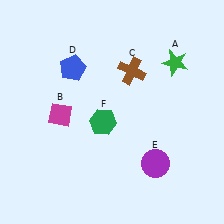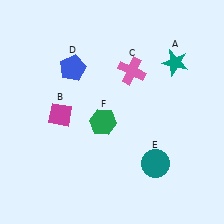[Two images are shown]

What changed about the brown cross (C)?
In Image 1, C is brown. In Image 2, it changed to pink.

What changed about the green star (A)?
In Image 1, A is green. In Image 2, it changed to teal.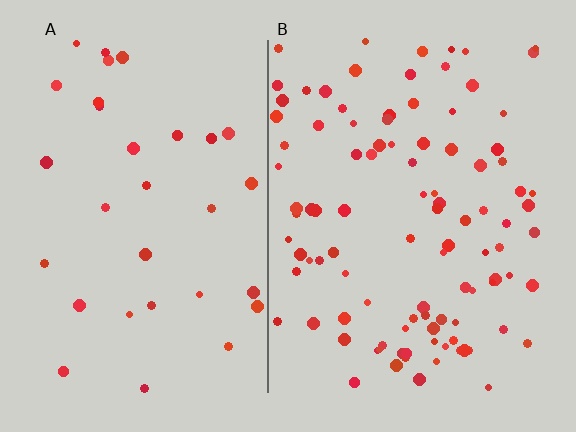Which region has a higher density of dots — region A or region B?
B (the right).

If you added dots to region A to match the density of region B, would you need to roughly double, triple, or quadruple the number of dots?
Approximately triple.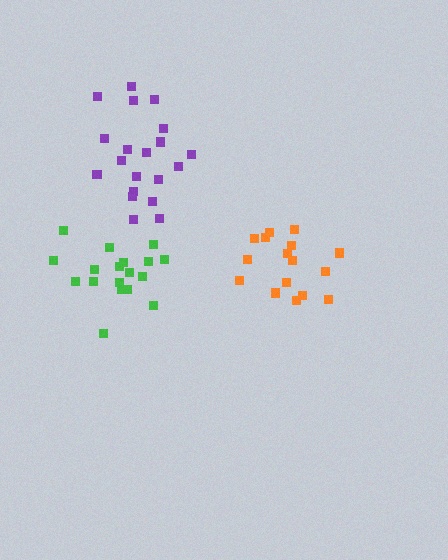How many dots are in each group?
Group 1: 20 dots, Group 2: 18 dots, Group 3: 16 dots (54 total).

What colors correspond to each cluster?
The clusters are colored: purple, green, orange.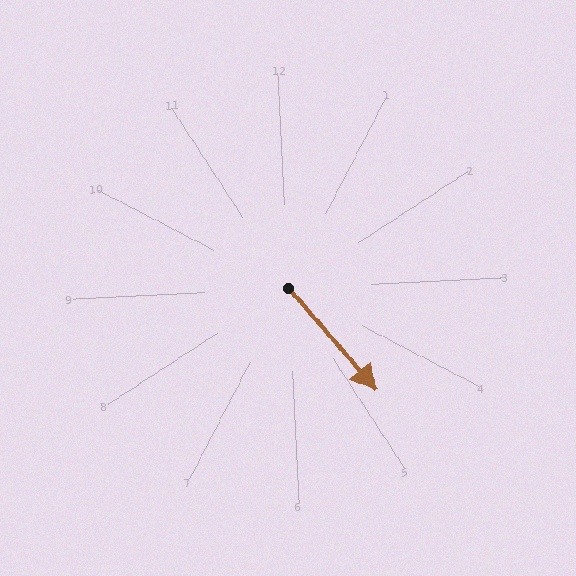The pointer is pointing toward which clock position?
Roughly 5 o'clock.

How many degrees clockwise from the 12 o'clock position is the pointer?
Approximately 142 degrees.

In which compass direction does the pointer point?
Southeast.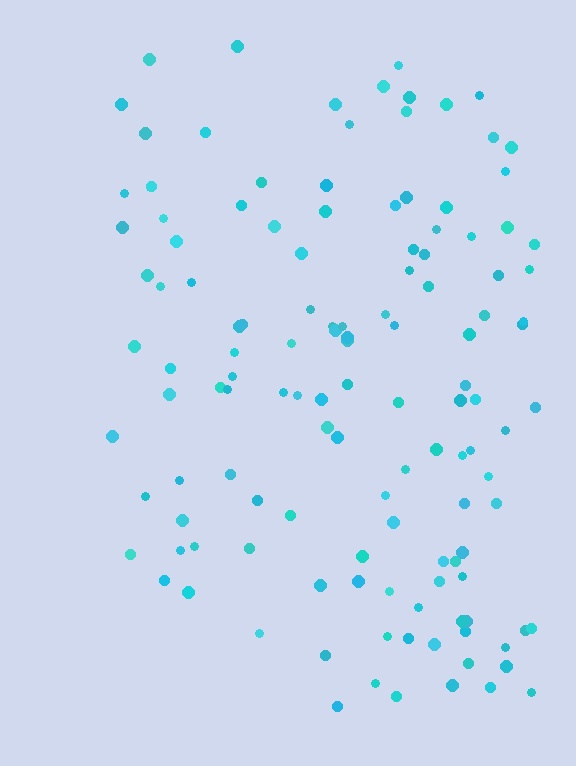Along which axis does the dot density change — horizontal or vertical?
Horizontal.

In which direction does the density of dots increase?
From left to right, with the right side densest.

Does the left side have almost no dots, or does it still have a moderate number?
Still a moderate number, just noticeably fewer than the right.